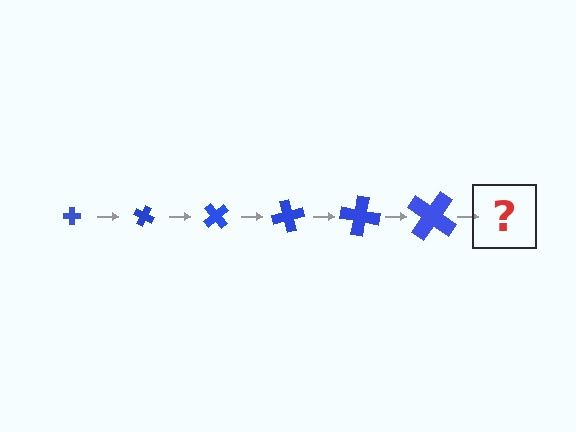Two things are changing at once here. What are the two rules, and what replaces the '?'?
The two rules are that the cross grows larger each step and it rotates 25 degrees each step. The '?' should be a cross, larger than the previous one and rotated 150 degrees from the start.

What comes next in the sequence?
The next element should be a cross, larger than the previous one and rotated 150 degrees from the start.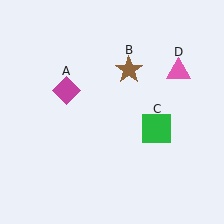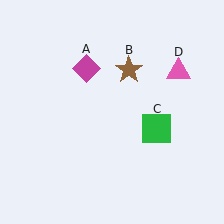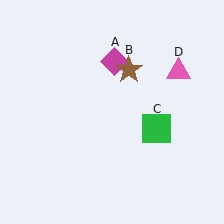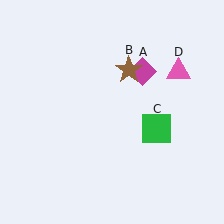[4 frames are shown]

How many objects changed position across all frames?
1 object changed position: magenta diamond (object A).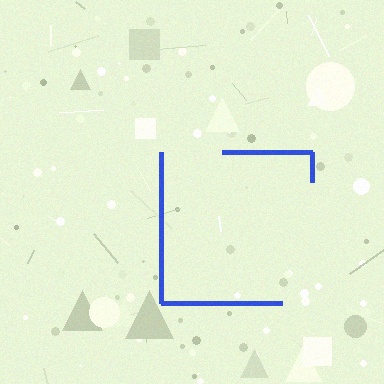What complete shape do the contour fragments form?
The contour fragments form a square.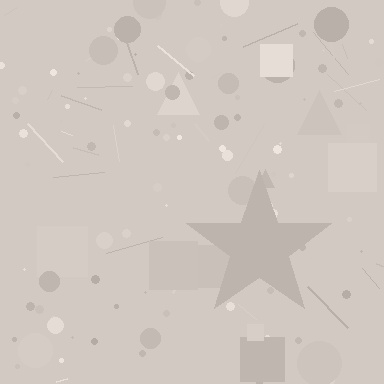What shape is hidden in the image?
A star is hidden in the image.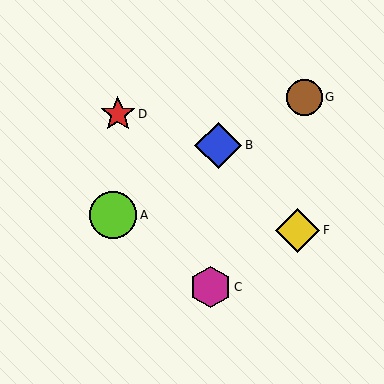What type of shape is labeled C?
Shape C is a magenta hexagon.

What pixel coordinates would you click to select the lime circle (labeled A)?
Click at (113, 215) to select the lime circle A.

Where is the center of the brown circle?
The center of the brown circle is at (304, 97).